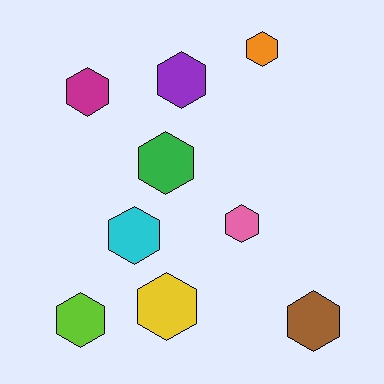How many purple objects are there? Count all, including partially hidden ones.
There is 1 purple object.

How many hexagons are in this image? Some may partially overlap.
There are 9 hexagons.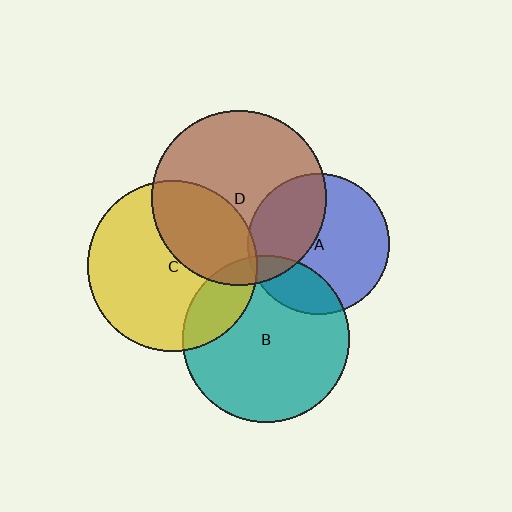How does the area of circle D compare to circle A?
Approximately 1.5 times.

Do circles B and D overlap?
Yes.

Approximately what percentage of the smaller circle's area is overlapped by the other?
Approximately 10%.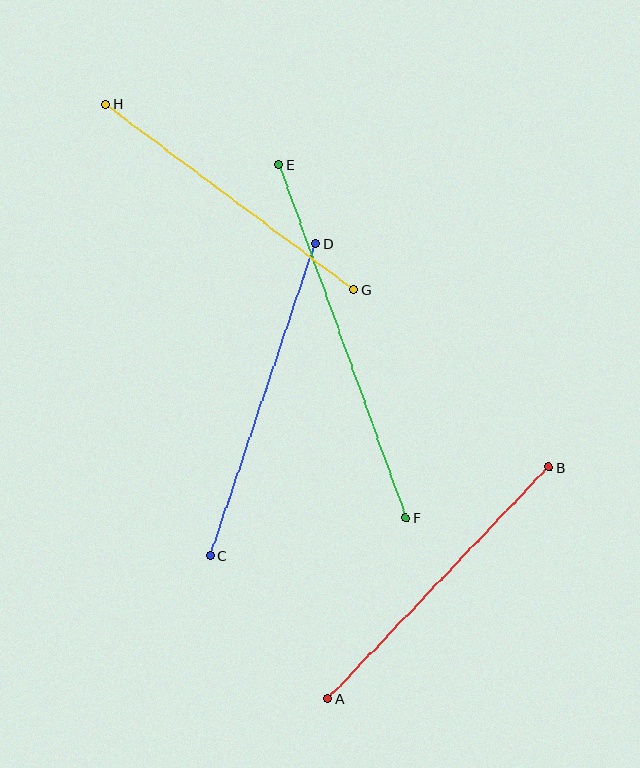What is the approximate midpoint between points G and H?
The midpoint is at approximately (229, 197) pixels.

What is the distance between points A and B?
The distance is approximately 320 pixels.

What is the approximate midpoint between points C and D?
The midpoint is at approximately (263, 400) pixels.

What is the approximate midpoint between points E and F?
The midpoint is at approximately (342, 341) pixels.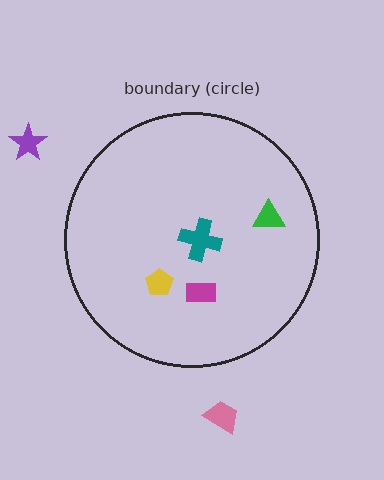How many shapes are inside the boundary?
4 inside, 2 outside.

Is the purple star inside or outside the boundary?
Outside.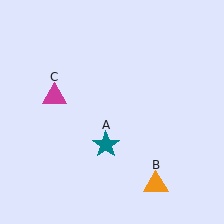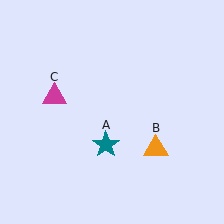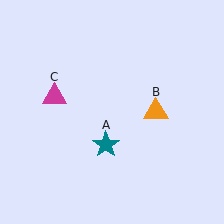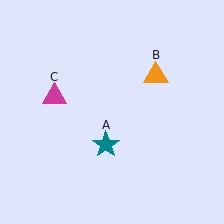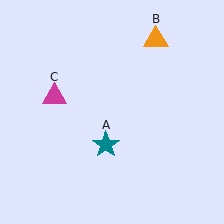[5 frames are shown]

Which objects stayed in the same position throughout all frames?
Teal star (object A) and magenta triangle (object C) remained stationary.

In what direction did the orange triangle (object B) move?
The orange triangle (object B) moved up.